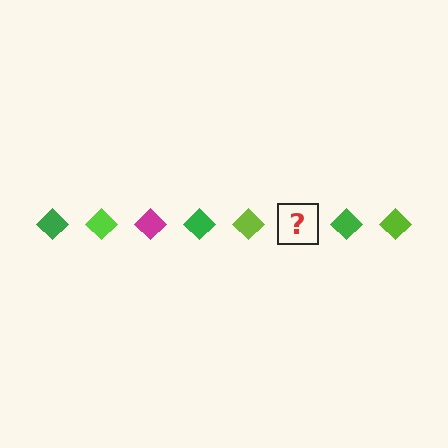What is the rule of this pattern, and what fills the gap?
The rule is that the pattern cycles through green, lime, magenta diamonds. The gap should be filled with a magenta diamond.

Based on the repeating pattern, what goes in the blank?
The blank should be a magenta diamond.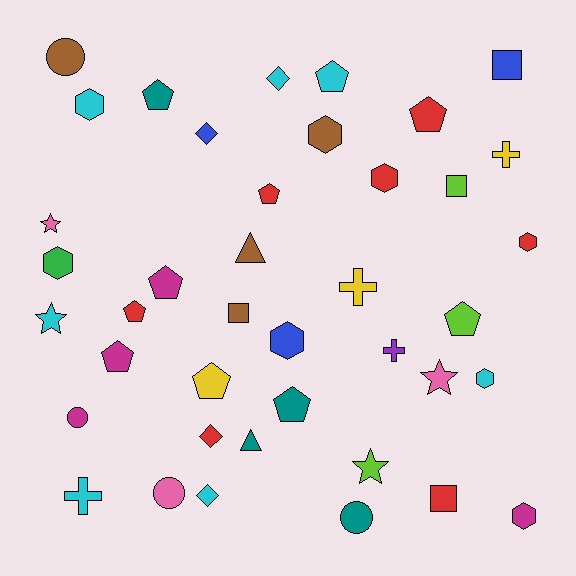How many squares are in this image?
There are 4 squares.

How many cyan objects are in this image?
There are 7 cyan objects.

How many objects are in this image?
There are 40 objects.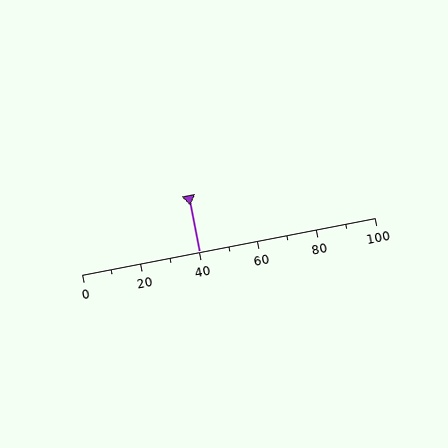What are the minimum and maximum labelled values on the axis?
The axis runs from 0 to 100.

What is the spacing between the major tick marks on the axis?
The major ticks are spaced 20 apart.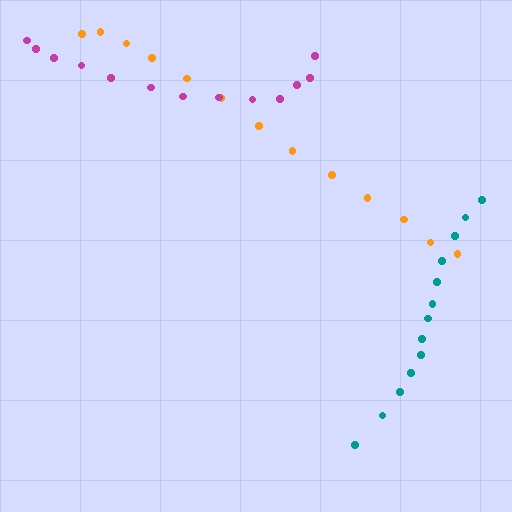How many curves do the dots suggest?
There are 3 distinct paths.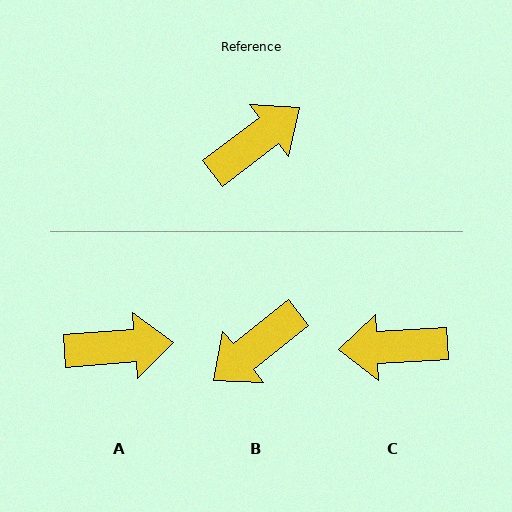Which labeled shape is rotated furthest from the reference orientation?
B, about 179 degrees away.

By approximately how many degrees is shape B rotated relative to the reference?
Approximately 179 degrees clockwise.